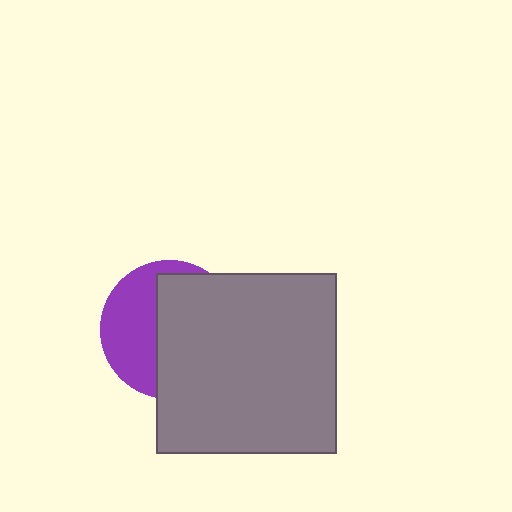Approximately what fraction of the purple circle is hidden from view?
Roughly 59% of the purple circle is hidden behind the gray square.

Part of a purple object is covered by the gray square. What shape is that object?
It is a circle.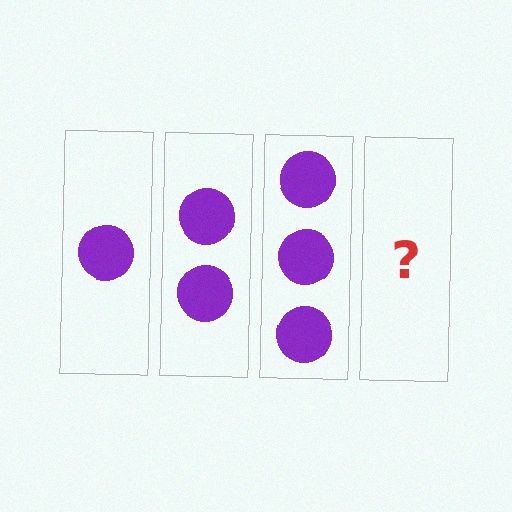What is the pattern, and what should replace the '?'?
The pattern is that each step adds one more circle. The '?' should be 4 circles.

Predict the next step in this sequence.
The next step is 4 circles.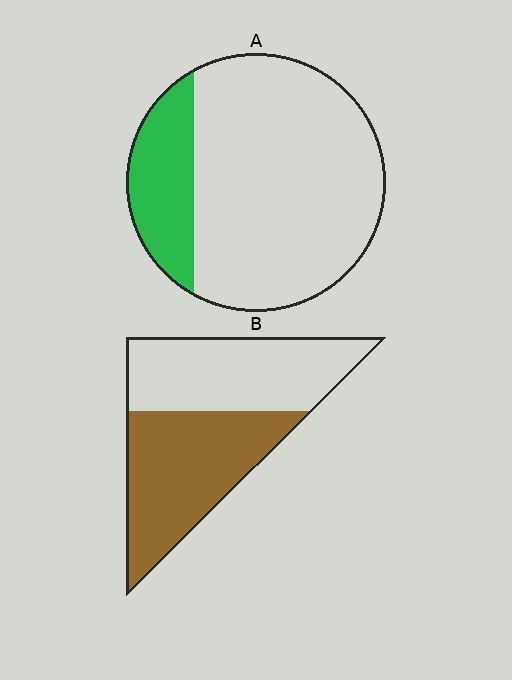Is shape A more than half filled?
No.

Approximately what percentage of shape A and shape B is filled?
A is approximately 20% and B is approximately 50%.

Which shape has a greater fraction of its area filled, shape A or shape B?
Shape B.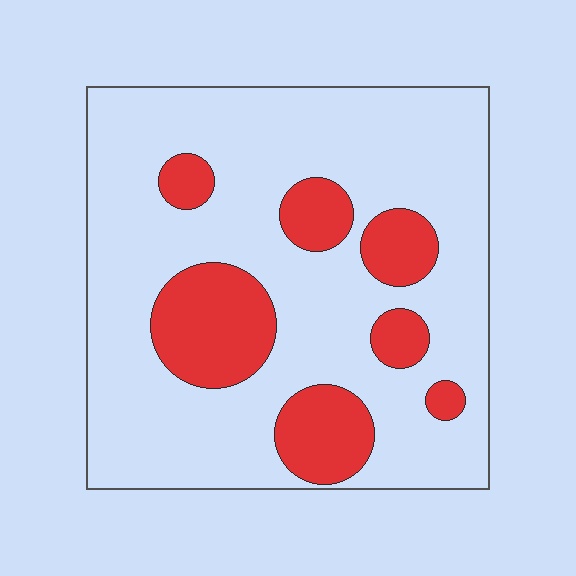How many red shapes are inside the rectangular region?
7.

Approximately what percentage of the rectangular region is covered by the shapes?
Approximately 20%.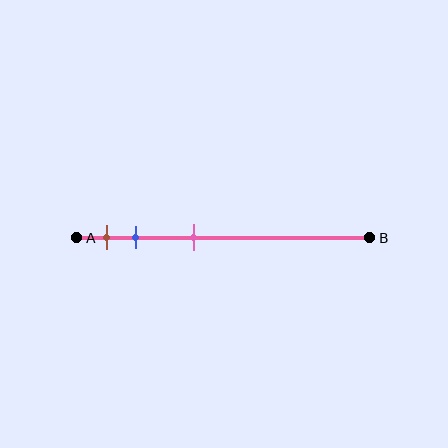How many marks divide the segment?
There are 3 marks dividing the segment.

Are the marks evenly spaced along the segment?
No, the marks are not evenly spaced.